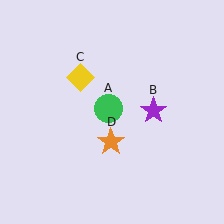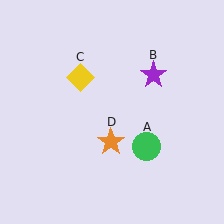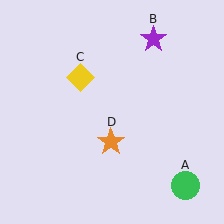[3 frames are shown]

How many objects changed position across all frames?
2 objects changed position: green circle (object A), purple star (object B).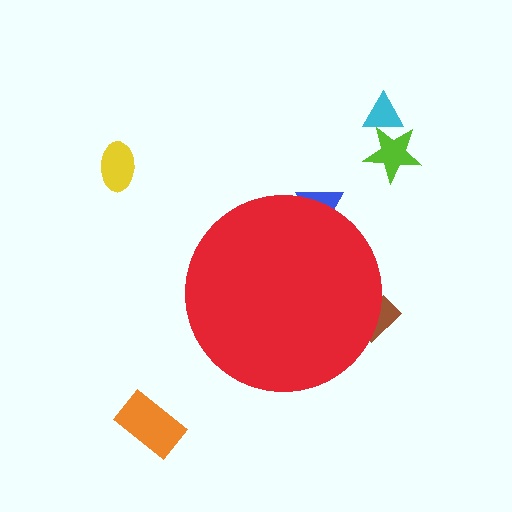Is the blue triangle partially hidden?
Yes, the blue triangle is partially hidden behind the red circle.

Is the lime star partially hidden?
No, the lime star is fully visible.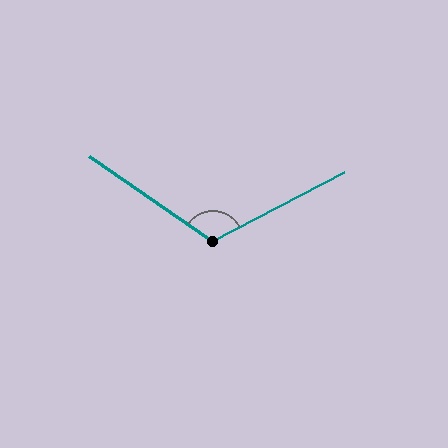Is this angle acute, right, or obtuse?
It is obtuse.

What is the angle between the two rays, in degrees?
Approximately 118 degrees.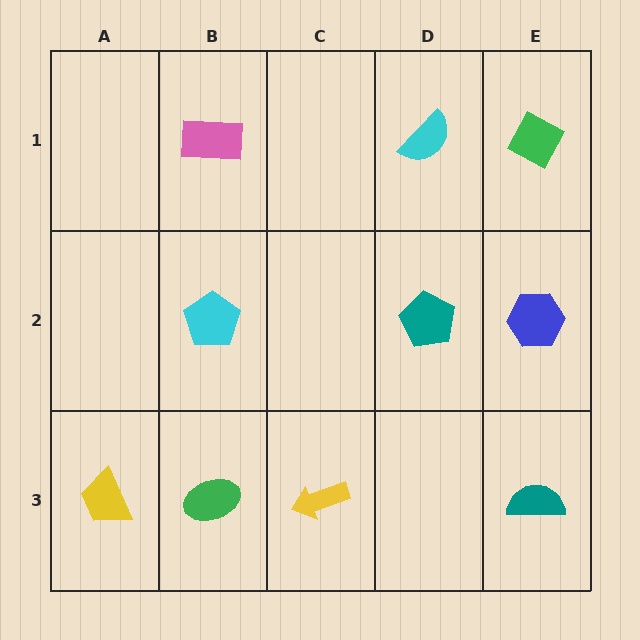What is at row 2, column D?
A teal pentagon.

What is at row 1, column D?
A cyan semicircle.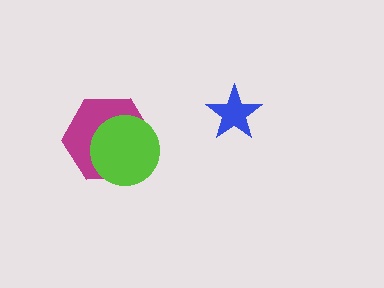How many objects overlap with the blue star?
0 objects overlap with the blue star.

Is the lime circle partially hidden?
No, no other shape covers it.